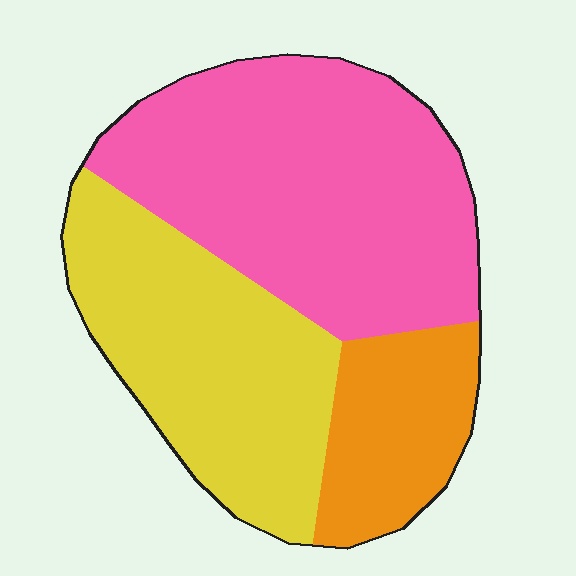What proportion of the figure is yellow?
Yellow covers about 35% of the figure.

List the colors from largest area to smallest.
From largest to smallest: pink, yellow, orange.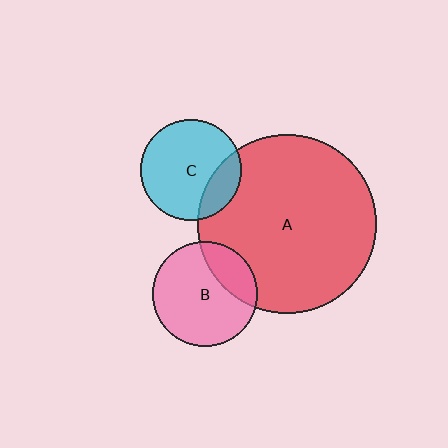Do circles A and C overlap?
Yes.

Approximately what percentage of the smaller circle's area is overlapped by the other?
Approximately 20%.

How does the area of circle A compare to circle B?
Approximately 2.9 times.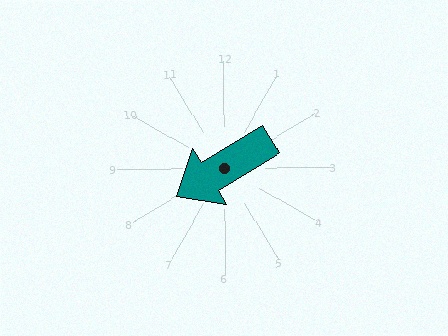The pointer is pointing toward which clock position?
Roughly 8 o'clock.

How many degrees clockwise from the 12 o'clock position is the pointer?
Approximately 239 degrees.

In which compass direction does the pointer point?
Southwest.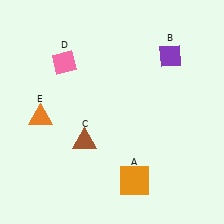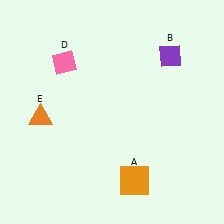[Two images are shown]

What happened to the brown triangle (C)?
The brown triangle (C) was removed in Image 2. It was in the bottom-left area of Image 1.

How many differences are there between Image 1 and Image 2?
There is 1 difference between the two images.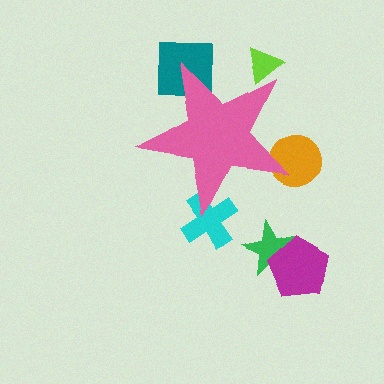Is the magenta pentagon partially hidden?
No, the magenta pentagon is fully visible.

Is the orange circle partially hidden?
Yes, the orange circle is partially hidden behind the pink star.